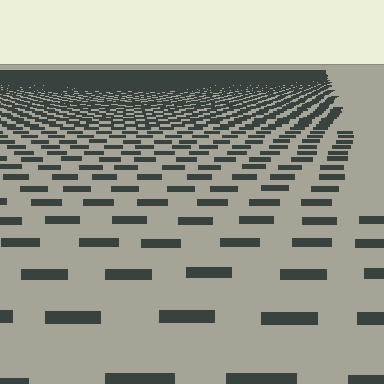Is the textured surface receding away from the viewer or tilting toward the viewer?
The surface is receding away from the viewer. Texture elements get smaller and denser toward the top.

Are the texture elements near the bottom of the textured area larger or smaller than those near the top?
Larger. Near the bottom, elements are closer to the viewer and appear at a bigger on-screen size.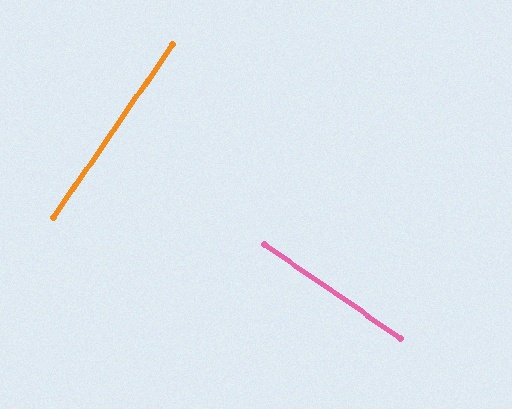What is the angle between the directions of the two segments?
Approximately 90 degrees.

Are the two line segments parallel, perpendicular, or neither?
Perpendicular — they meet at approximately 90°.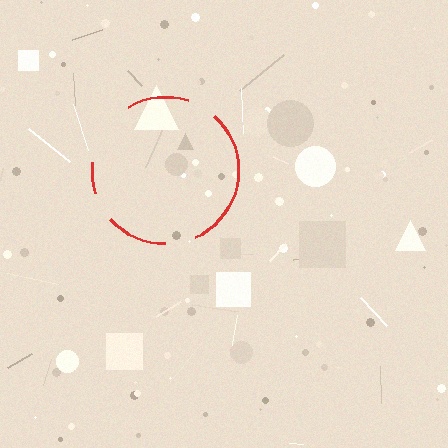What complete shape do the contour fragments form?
The contour fragments form a circle.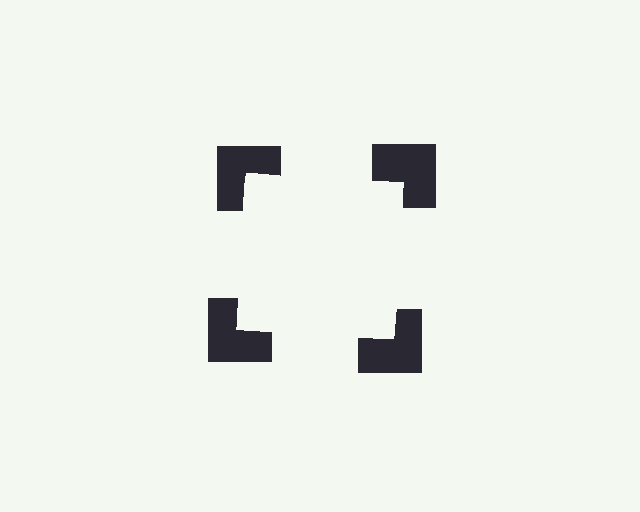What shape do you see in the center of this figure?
An illusory square — its edges are inferred from the aligned wedge cuts in the notched squares, not physically drawn.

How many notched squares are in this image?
There are 4 — one at each vertex of the illusory square.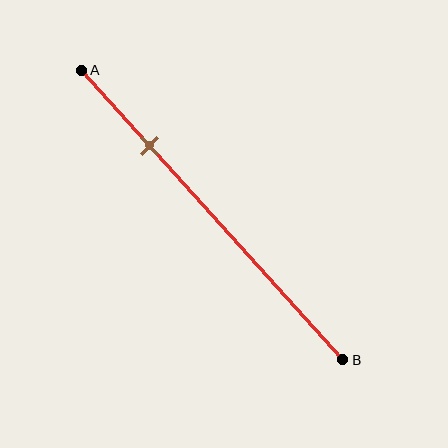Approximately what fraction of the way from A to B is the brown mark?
The brown mark is approximately 25% of the way from A to B.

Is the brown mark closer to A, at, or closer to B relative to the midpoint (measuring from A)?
The brown mark is closer to point A than the midpoint of segment AB.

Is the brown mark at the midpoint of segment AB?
No, the mark is at about 25% from A, not at the 50% midpoint.